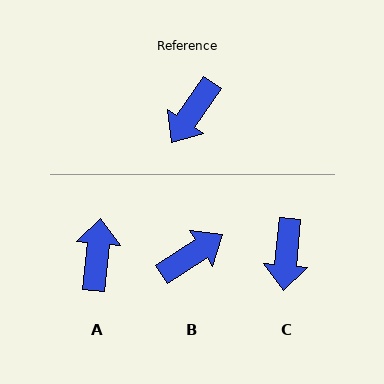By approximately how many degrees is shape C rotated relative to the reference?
Approximately 29 degrees counter-clockwise.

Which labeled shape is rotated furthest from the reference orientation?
B, about 158 degrees away.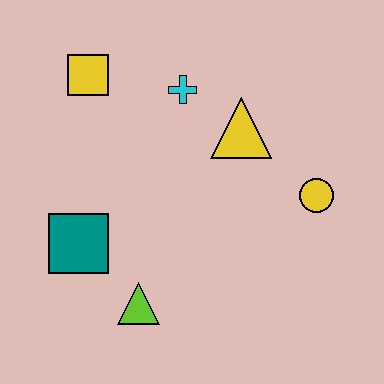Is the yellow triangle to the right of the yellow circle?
No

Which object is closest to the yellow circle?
The yellow triangle is closest to the yellow circle.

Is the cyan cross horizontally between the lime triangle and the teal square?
No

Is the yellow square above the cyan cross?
Yes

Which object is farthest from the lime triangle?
The yellow square is farthest from the lime triangle.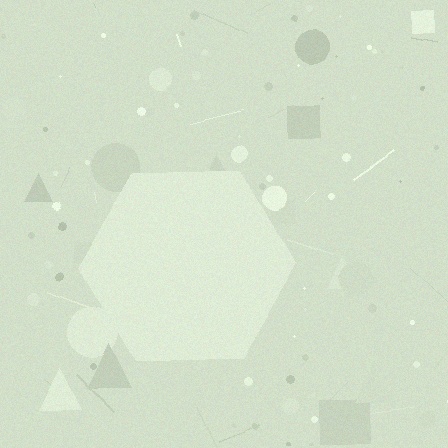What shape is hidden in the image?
A hexagon is hidden in the image.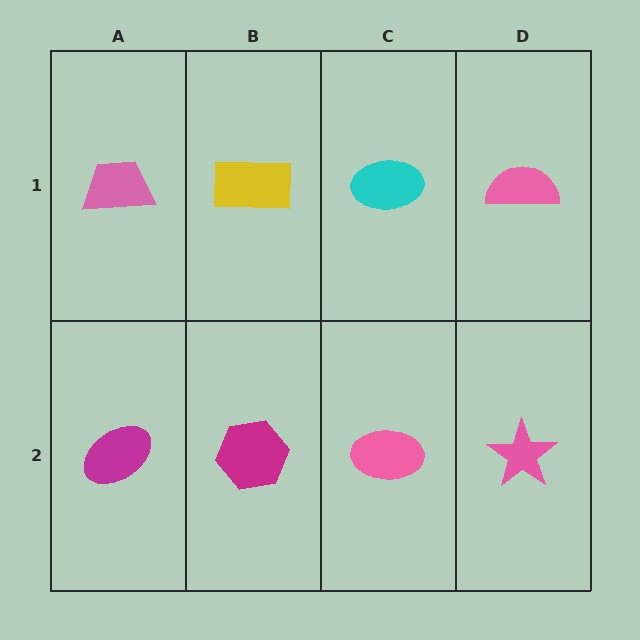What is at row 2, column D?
A pink star.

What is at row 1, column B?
A yellow rectangle.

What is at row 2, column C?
A pink ellipse.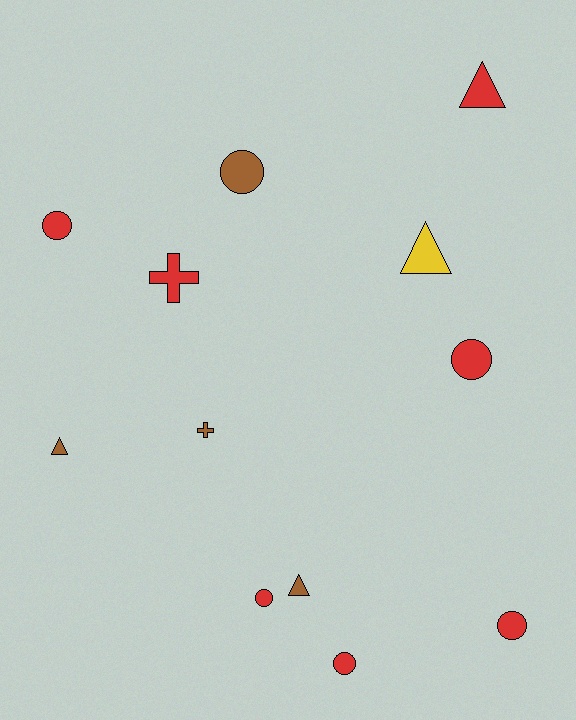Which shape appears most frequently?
Circle, with 6 objects.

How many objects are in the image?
There are 12 objects.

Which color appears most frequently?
Red, with 7 objects.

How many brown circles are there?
There is 1 brown circle.